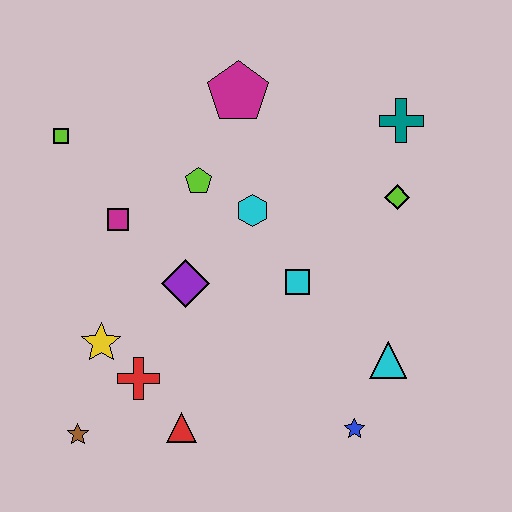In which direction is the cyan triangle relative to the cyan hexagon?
The cyan triangle is below the cyan hexagon.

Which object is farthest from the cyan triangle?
The lime square is farthest from the cyan triangle.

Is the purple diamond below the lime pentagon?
Yes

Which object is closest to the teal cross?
The lime diamond is closest to the teal cross.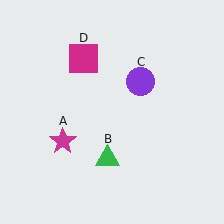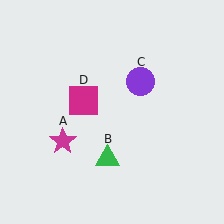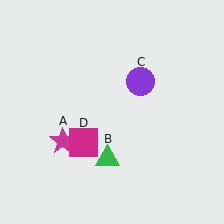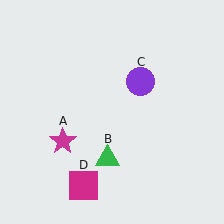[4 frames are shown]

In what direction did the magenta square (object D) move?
The magenta square (object D) moved down.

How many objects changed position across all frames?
1 object changed position: magenta square (object D).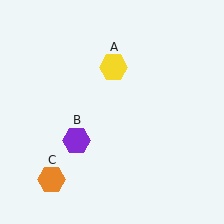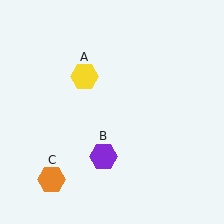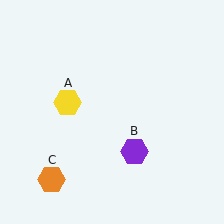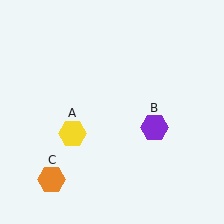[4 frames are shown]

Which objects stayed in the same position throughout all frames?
Orange hexagon (object C) remained stationary.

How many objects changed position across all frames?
2 objects changed position: yellow hexagon (object A), purple hexagon (object B).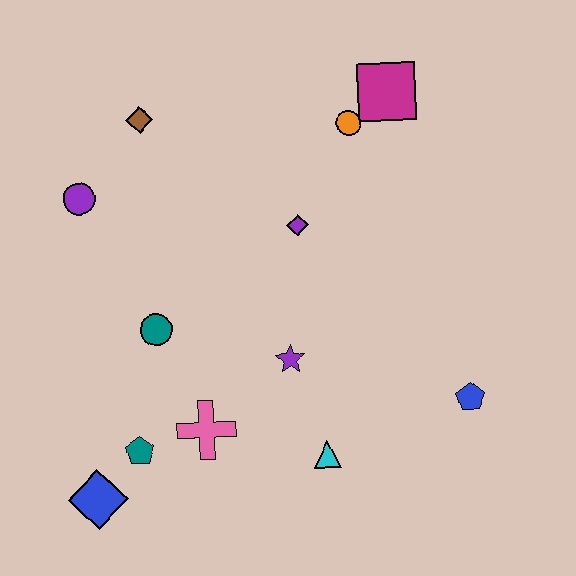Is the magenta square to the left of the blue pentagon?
Yes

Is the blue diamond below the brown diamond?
Yes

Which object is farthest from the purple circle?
The blue pentagon is farthest from the purple circle.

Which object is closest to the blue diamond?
The teal pentagon is closest to the blue diamond.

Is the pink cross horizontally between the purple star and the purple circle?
Yes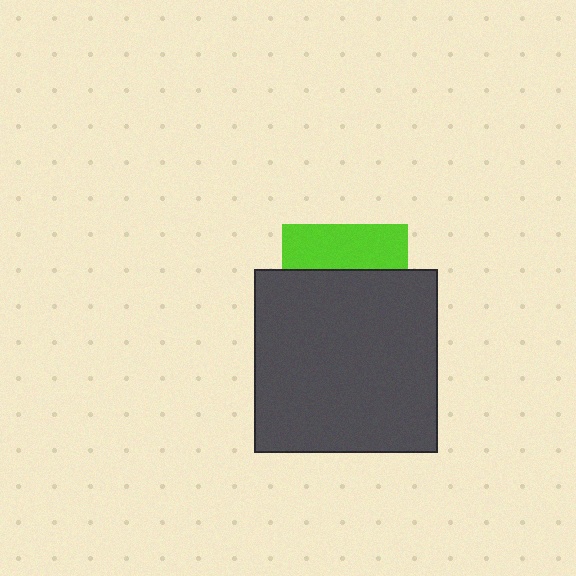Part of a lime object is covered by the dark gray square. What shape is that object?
It is a square.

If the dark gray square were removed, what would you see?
You would see the complete lime square.